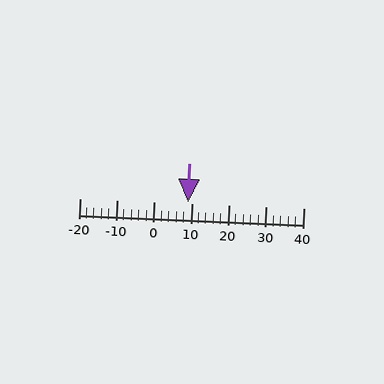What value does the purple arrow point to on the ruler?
The purple arrow points to approximately 9.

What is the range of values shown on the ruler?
The ruler shows values from -20 to 40.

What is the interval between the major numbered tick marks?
The major tick marks are spaced 10 units apart.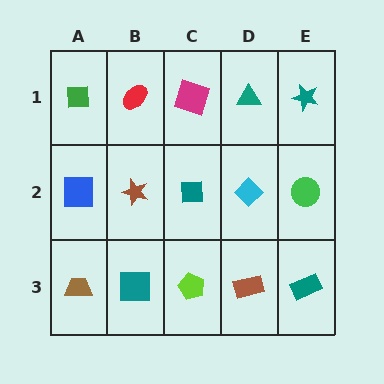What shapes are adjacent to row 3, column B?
A brown star (row 2, column B), a brown trapezoid (row 3, column A), a lime pentagon (row 3, column C).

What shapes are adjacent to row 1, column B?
A brown star (row 2, column B), a green square (row 1, column A), a magenta square (row 1, column C).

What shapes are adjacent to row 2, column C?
A magenta square (row 1, column C), a lime pentagon (row 3, column C), a brown star (row 2, column B), a cyan diamond (row 2, column D).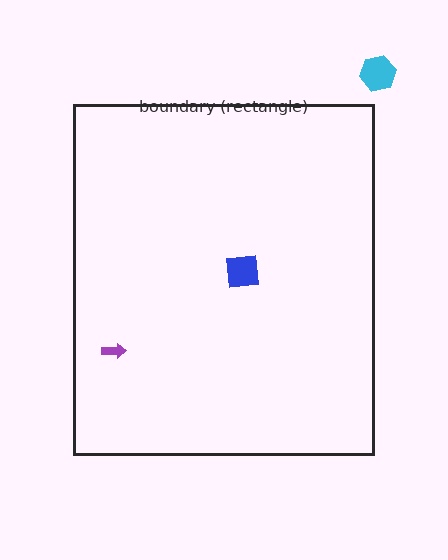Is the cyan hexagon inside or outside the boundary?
Outside.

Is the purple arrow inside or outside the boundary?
Inside.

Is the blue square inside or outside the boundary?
Inside.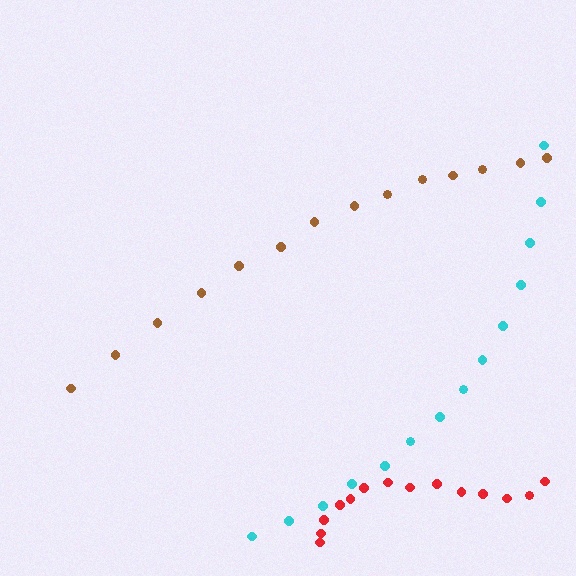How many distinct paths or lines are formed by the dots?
There are 3 distinct paths.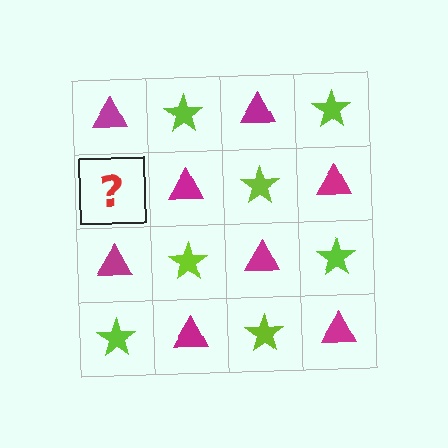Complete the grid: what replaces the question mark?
The question mark should be replaced with a lime star.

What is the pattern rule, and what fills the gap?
The rule is that it alternates magenta triangle and lime star in a checkerboard pattern. The gap should be filled with a lime star.